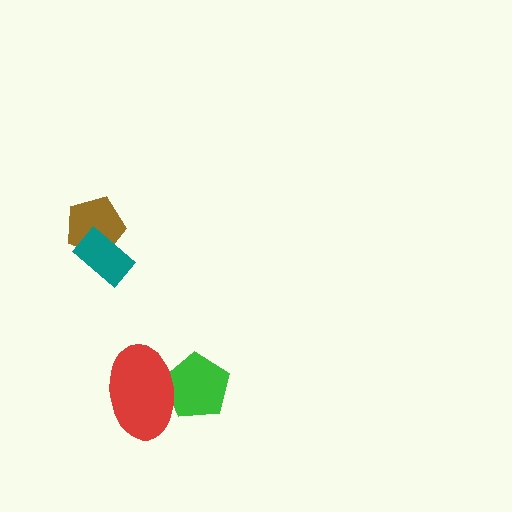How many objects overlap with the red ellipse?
1 object overlaps with the red ellipse.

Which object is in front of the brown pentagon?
The teal rectangle is in front of the brown pentagon.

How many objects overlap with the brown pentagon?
1 object overlaps with the brown pentagon.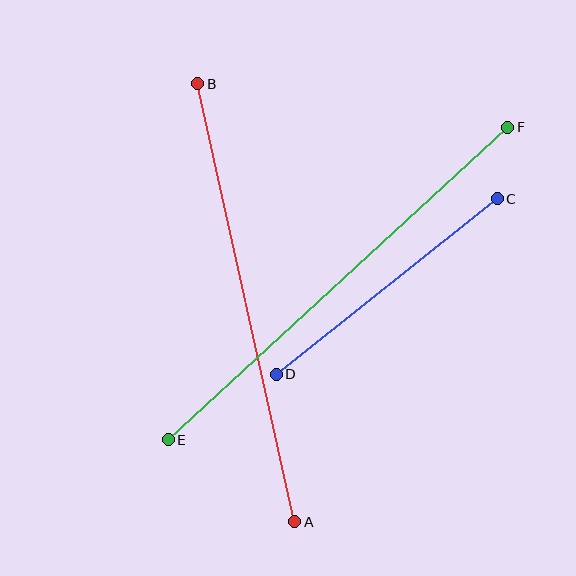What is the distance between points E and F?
The distance is approximately 461 pixels.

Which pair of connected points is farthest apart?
Points E and F are farthest apart.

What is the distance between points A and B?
The distance is approximately 449 pixels.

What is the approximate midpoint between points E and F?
The midpoint is at approximately (338, 283) pixels.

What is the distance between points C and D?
The distance is approximately 282 pixels.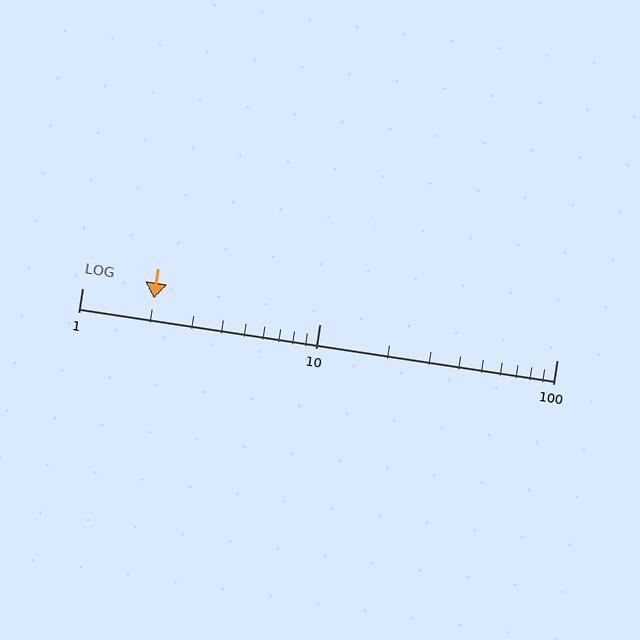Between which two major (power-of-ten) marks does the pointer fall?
The pointer is between 1 and 10.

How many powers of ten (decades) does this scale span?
The scale spans 2 decades, from 1 to 100.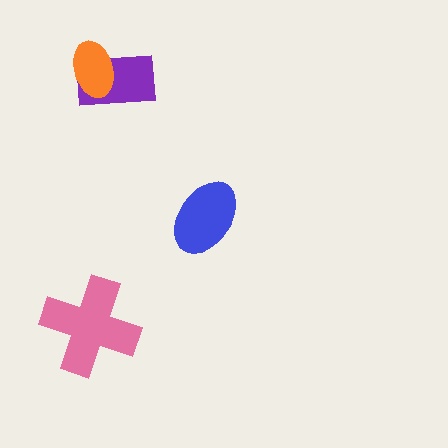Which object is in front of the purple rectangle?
The orange ellipse is in front of the purple rectangle.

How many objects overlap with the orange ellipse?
1 object overlaps with the orange ellipse.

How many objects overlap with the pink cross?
0 objects overlap with the pink cross.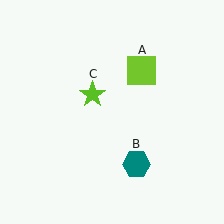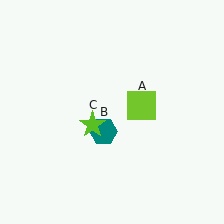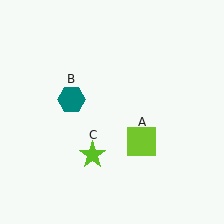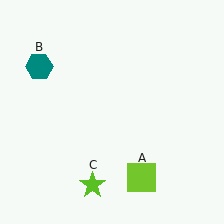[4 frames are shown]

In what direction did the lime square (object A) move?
The lime square (object A) moved down.